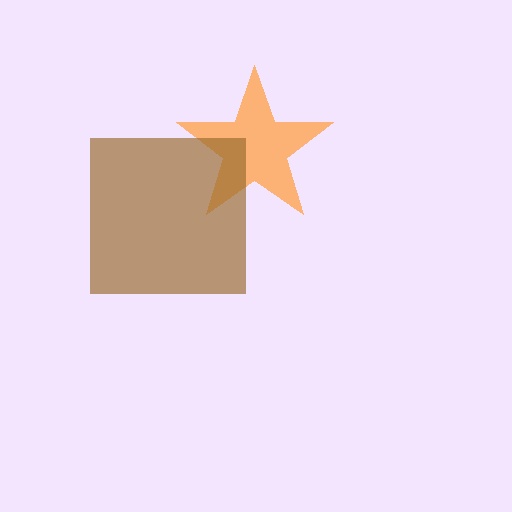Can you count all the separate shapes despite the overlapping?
Yes, there are 2 separate shapes.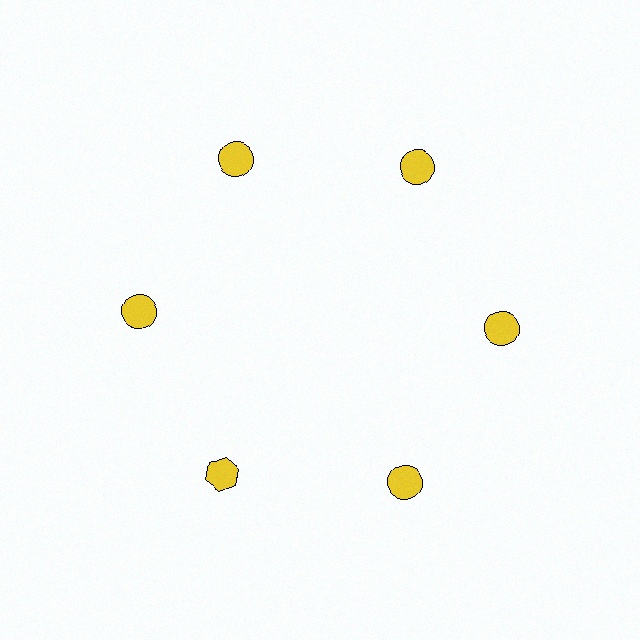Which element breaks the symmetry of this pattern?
The yellow hexagon at roughly the 7 o'clock position breaks the symmetry. All other shapes are yellow circles.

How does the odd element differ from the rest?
It has a different shape: hexagon instead of circle.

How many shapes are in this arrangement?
There are 6 shapes arranged in a ring pattern.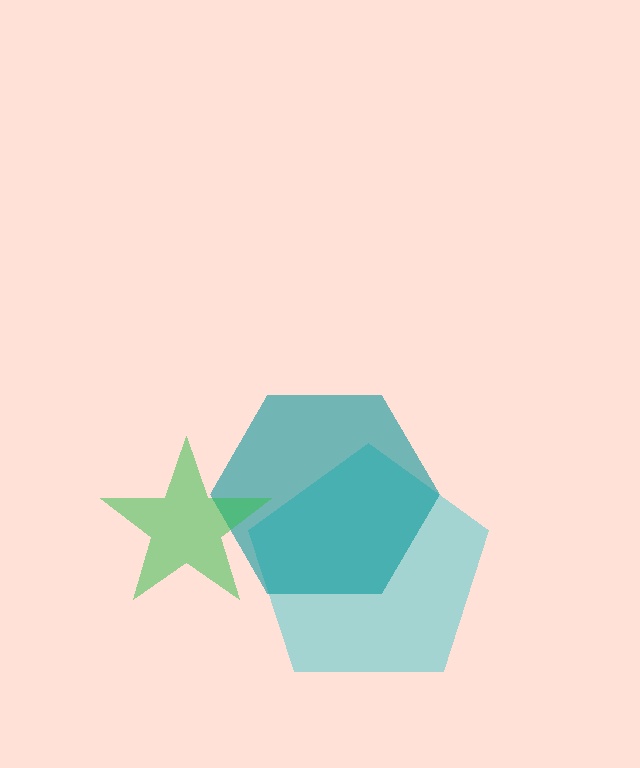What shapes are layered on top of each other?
The layered shapes are: a cyan pentagon, a teal hexagon, a green star.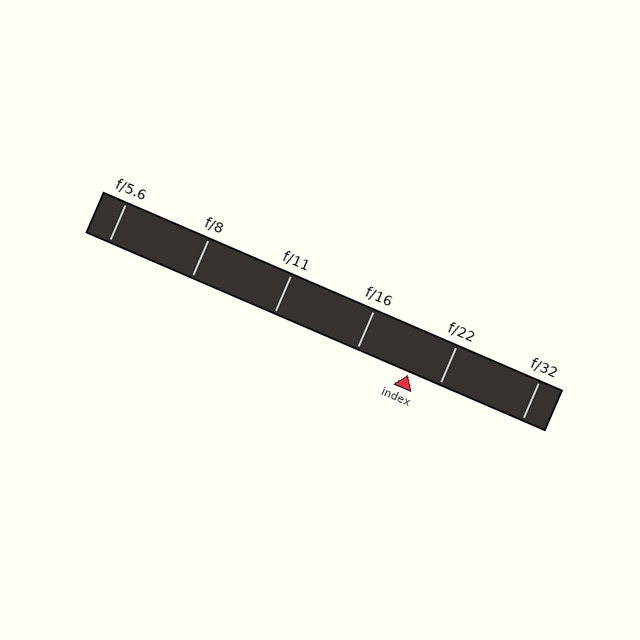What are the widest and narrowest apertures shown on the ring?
The widest aperture shown is f/5.6 and the narrowest is f/32.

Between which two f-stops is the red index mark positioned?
The index mark is between f/16 and f/22.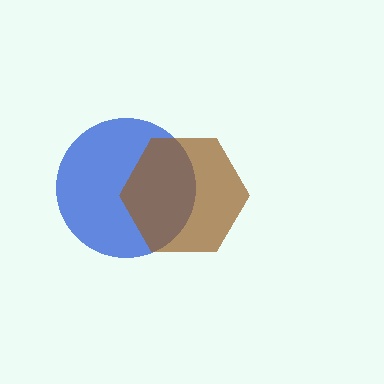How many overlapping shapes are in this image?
There are 2 overlapping shapes in the image.